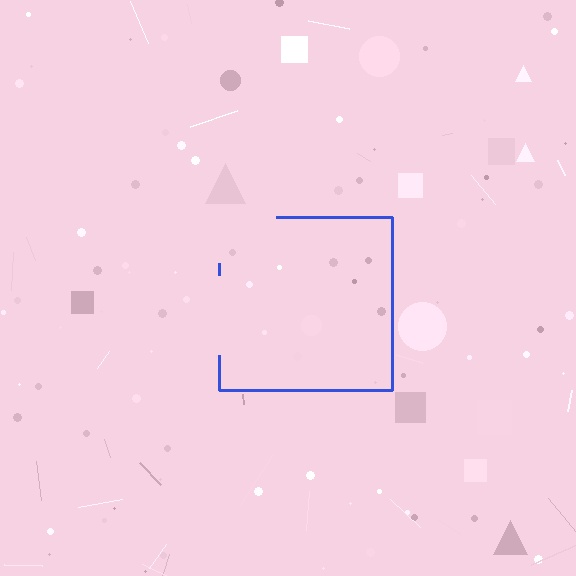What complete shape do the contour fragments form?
The contour fragments form a square.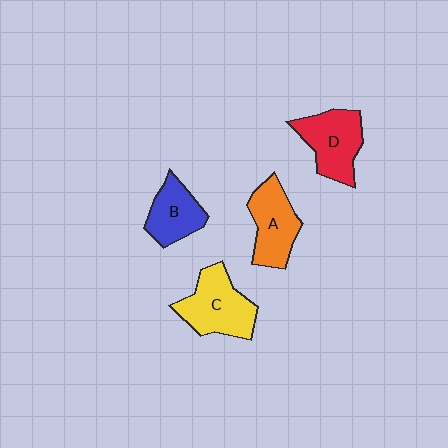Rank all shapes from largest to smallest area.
From largest to smallest: C (yellow), D (red), A (orange), B (blue).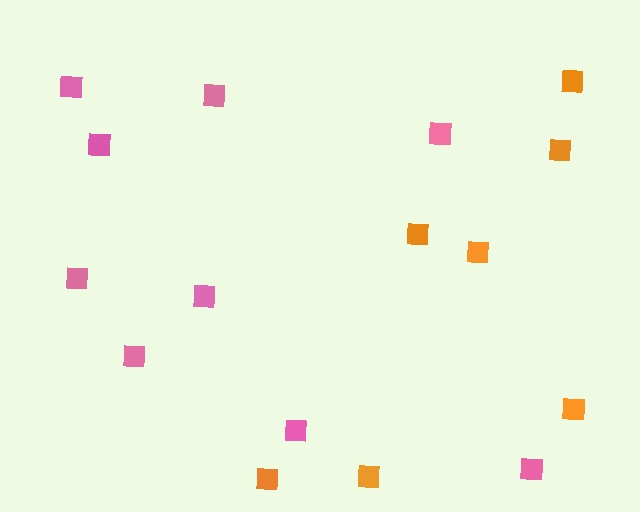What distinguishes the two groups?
There are 2 groups: one group of orange squares (7) and one group of pink squares (9).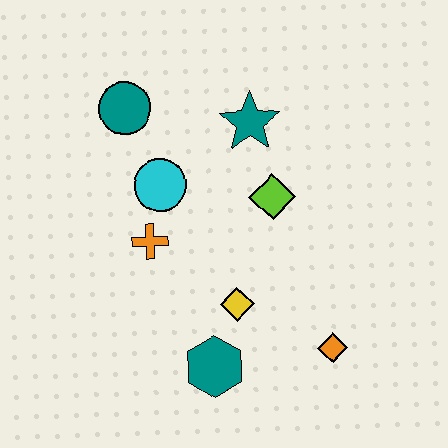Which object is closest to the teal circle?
The cyan circle is closest to the teal circle.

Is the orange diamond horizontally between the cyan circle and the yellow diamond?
No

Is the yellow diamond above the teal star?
No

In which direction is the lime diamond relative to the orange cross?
The lime diamond is to the right of the orange cross.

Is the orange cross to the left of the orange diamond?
Yes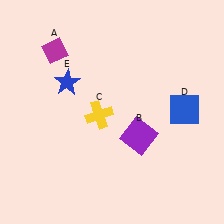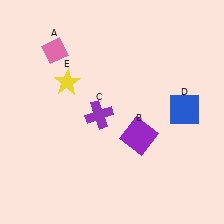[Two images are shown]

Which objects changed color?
A changed from magenta to pink. C changed from yellow to purple. E changed from blue to yellow.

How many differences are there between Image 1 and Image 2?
There are 3 differences between the two images.